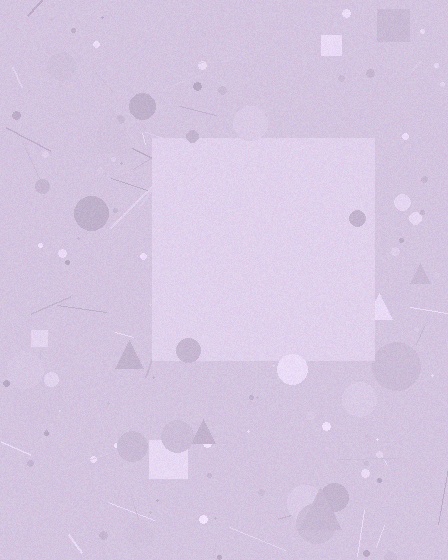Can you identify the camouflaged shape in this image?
The camouflaged shape is a square.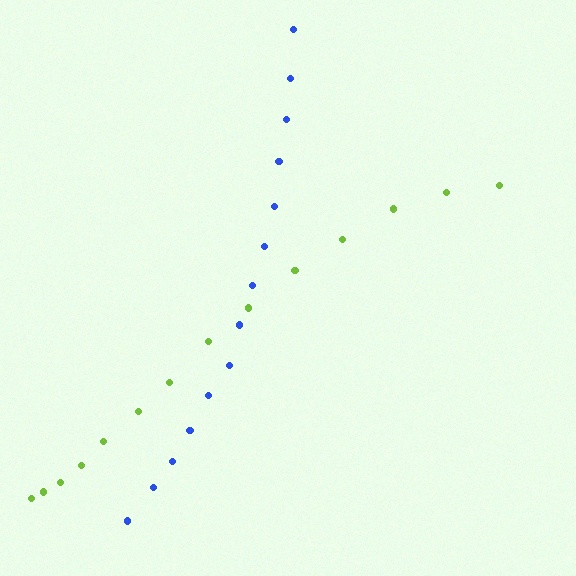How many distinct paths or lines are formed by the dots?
There are 2 distinct paths.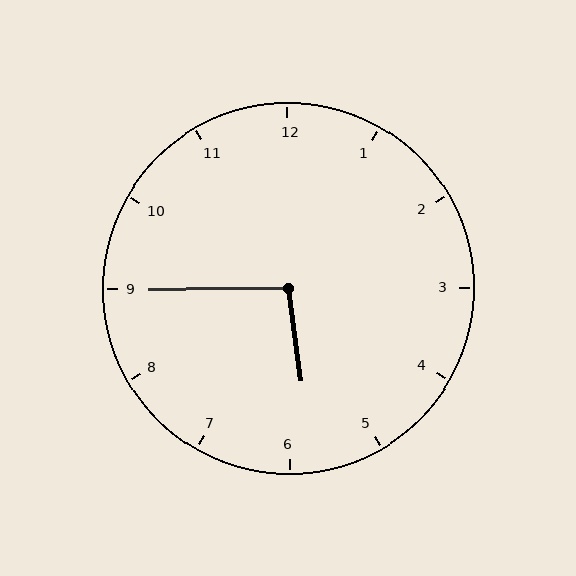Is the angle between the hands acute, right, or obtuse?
It is obtuse.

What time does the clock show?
5:45.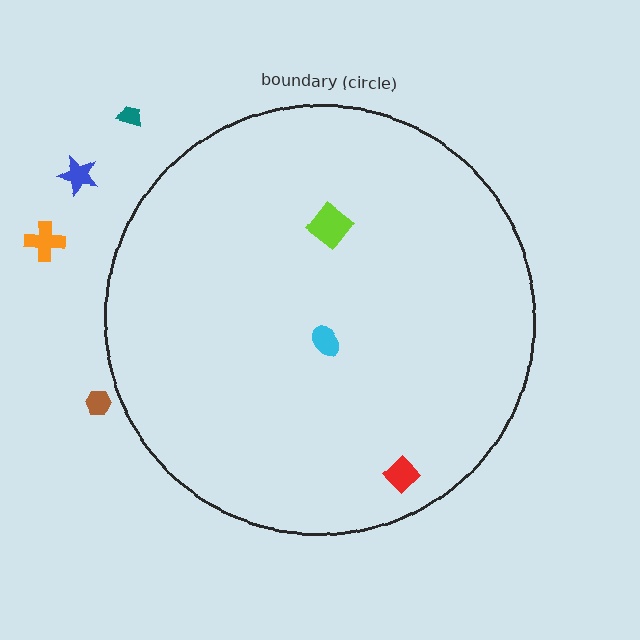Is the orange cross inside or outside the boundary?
Outside.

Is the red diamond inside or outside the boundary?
Inside.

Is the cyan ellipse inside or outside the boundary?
Inside.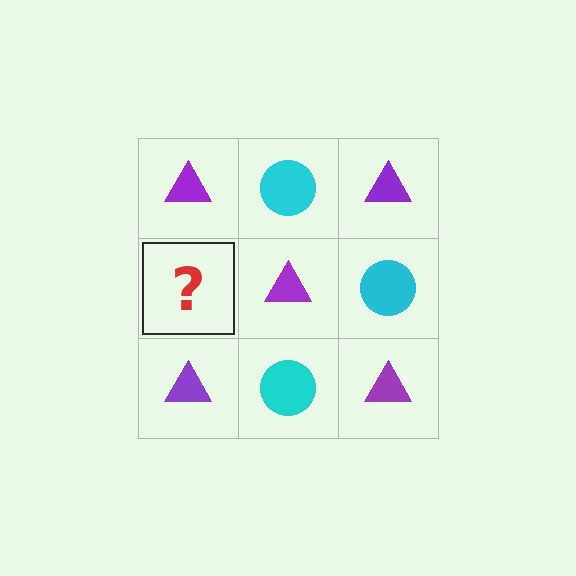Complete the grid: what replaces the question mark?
The question mark should be replaced with a cyan circle.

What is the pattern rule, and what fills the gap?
The rule is that it alternates purple triangle and cyan circle in a checkerboard pattern. The gap should be filled with a cyan circle.